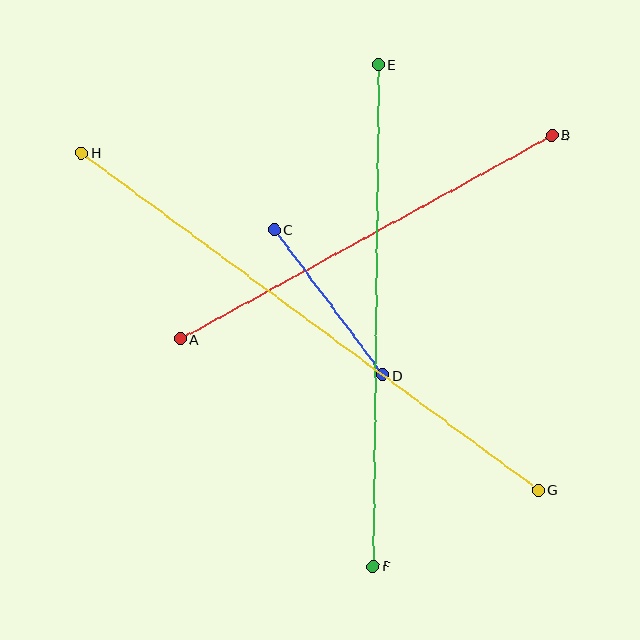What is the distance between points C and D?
The distance is approximately 181 pixels.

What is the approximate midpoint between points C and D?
The midpoint is at approximately (329, 302) pixels.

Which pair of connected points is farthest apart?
Points G and H are farthest apart.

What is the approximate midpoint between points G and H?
The midpoint is at approximately (310, 321) pixels.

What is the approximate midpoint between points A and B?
The midpoint is at approximately (366, 237) pixels.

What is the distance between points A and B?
The distance is approximately 423 pixels.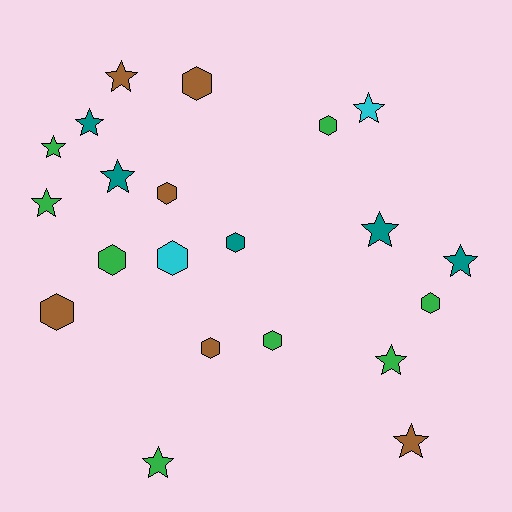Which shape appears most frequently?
Star, with 11 objects.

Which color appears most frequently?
Green, with 8 objects.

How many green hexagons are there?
There are 4 green hexagons.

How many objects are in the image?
There are 21 objects.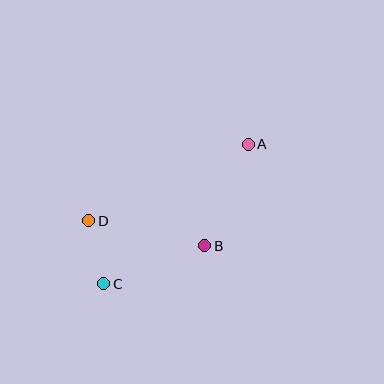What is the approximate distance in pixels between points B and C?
The distance between B and C is approximately 108 pixels.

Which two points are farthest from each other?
Points A and C are farthest from each other.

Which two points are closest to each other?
Points C and D are closest to each other.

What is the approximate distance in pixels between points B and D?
The distance between B and D is approximately 119 pixels.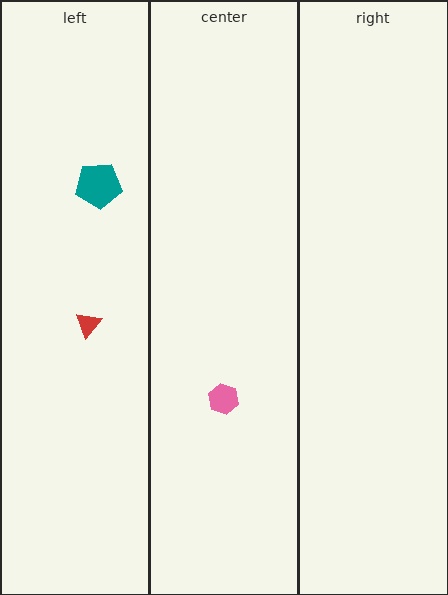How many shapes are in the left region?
2.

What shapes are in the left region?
The red triangle, the teal pentagon.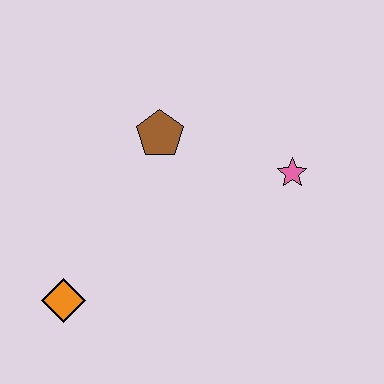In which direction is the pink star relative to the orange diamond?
The pink star is to the right of the orange diamond.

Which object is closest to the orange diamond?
The brown pentagon is closest to the orange diamond.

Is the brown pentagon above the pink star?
Yes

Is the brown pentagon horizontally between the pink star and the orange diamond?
Yes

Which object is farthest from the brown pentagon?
The orange diamond is farthest from the brown pentagon.